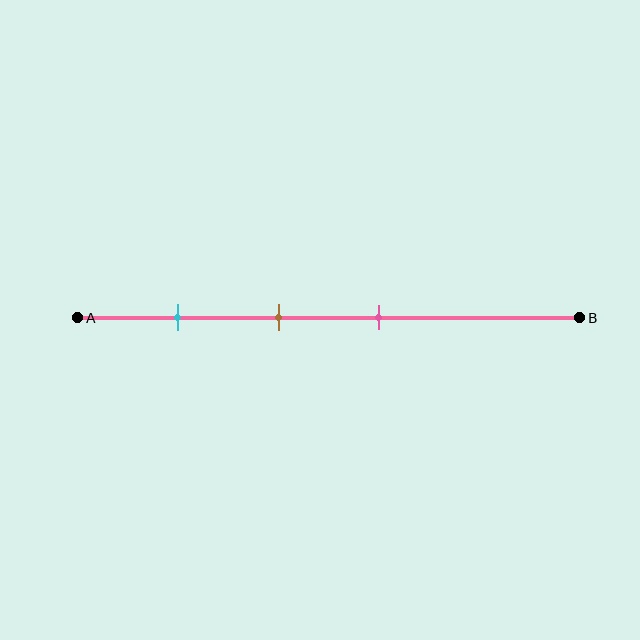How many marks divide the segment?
There are 3 marks dividing the segment.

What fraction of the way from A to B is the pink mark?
The pink mark is approximately 60% (0.6) of the way from A to B.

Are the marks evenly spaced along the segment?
Yes, the marks are approximately evenly spaced.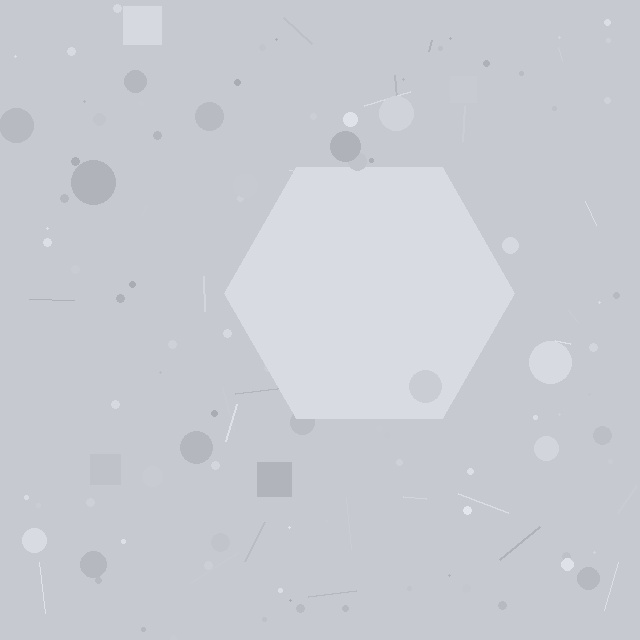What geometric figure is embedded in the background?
A hexagon is embedded in the background.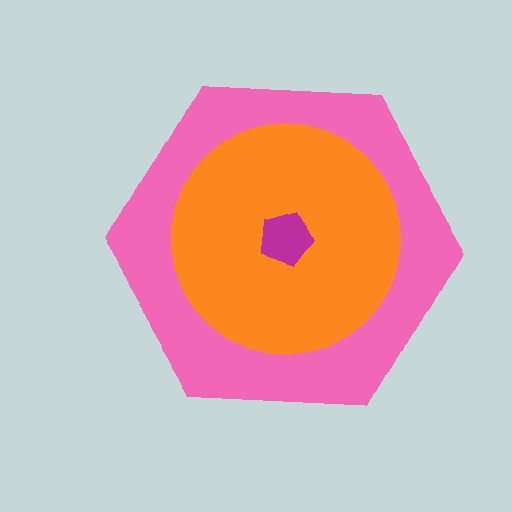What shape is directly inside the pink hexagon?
The orange circle.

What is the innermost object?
The magenta pentagon.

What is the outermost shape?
The pink hexagon.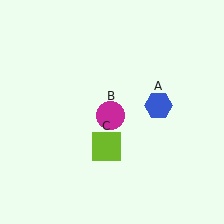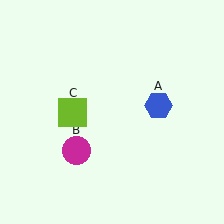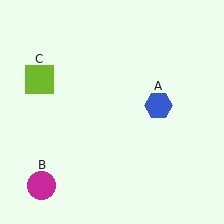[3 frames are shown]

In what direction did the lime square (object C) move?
The lime square (object C) moved up and to the left.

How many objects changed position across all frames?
2 objects changed position: magenta circle (object B), lime square (object C).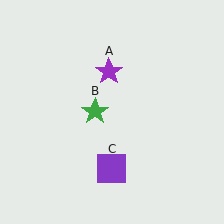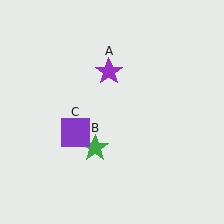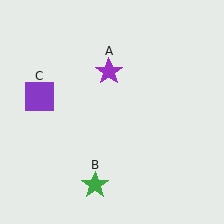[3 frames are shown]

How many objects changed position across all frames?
2 objects changed position: green star (object B), purple square (object C).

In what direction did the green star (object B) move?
The green star (object B) moved down.